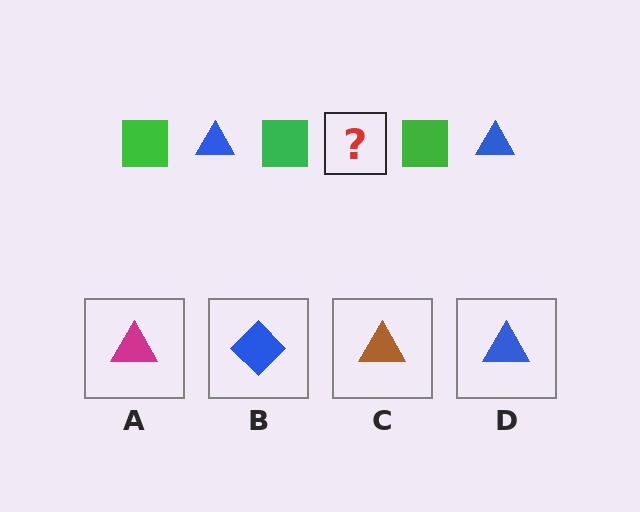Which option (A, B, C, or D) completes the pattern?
D.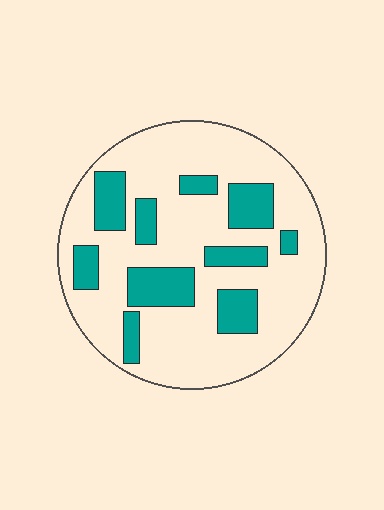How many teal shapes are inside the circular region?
10.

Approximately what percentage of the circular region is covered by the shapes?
Approximately 25%.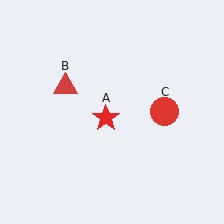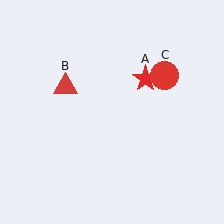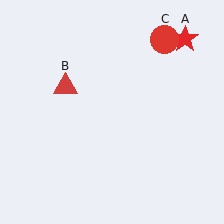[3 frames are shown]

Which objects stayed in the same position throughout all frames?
Red triangle (object B) remained stationary.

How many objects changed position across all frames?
2 objects changed position: red star (object A), red circle (object C).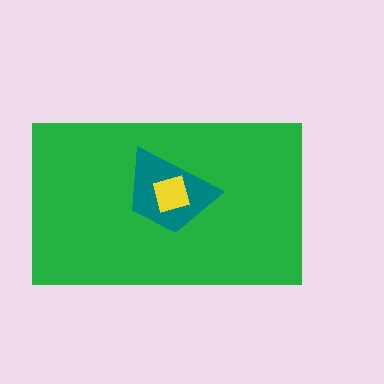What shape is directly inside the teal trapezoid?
The yellow square.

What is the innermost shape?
The yellow square.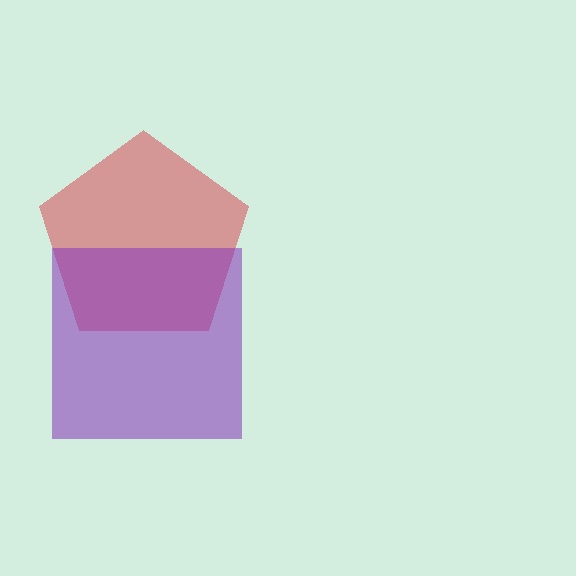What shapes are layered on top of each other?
The layered shapes are: a red pentagon, a purple square.